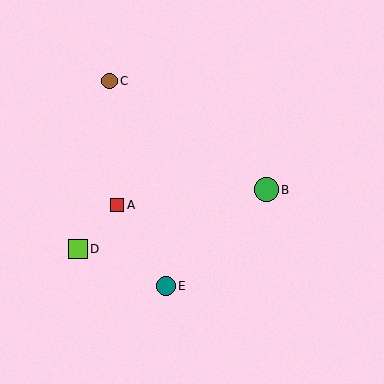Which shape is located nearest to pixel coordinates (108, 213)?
The red square (labeled A) at (117, 205) is nearest to that location.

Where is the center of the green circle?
The center of the green circle is at (267, 190).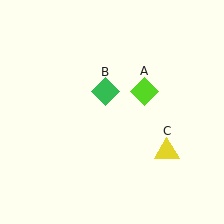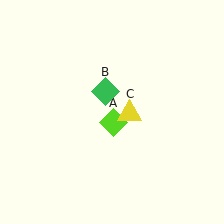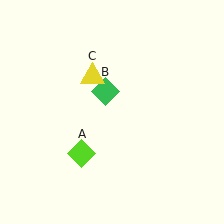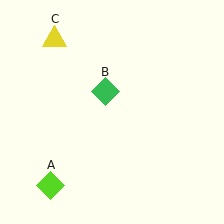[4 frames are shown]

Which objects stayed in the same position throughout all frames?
Green diamond (object B) remained stationary.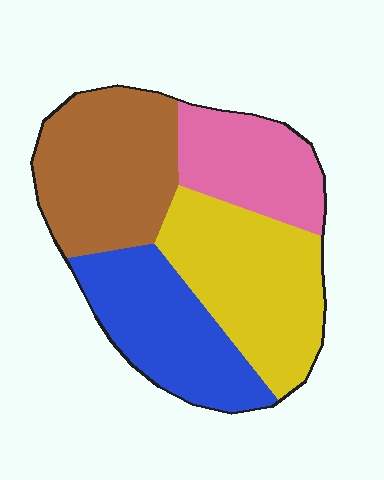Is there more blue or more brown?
Brown.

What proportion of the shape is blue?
Blue covers around 25% of the shape.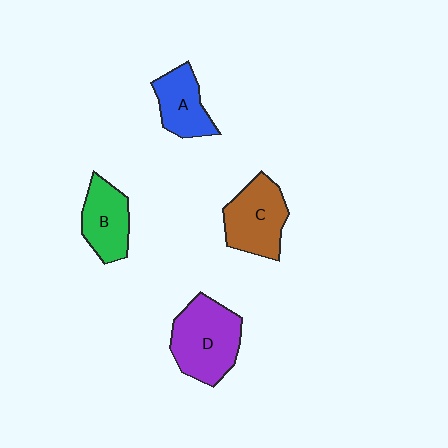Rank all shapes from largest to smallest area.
From largest to smallest: D (purple), C (brown), B (green), A (blue).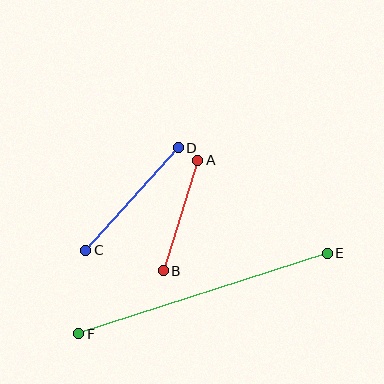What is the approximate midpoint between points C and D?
The midpoint is at approximately (132, 199) pixels.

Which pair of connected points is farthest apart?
Points E and F are farthest apart.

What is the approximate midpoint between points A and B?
The midpoint is at approximately (180, 215) pixels.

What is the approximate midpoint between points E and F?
The midpoint is at approximately (203, 293) pixels.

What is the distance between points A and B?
The distance is approximately 116 pixels.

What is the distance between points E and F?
The distance is approximately 261 pixels.